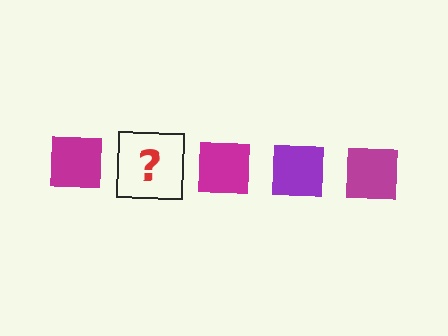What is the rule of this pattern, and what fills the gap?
The rule is that the pattern cycles through magenta, purple squares. The gap should be filled with a purple square.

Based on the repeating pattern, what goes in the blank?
The blank should be a purple square.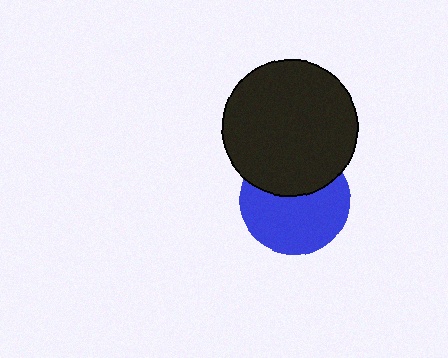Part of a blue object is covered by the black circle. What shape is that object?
It is a circle.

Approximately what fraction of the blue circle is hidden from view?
Roughly 38% of the blue circle is hidden behind the black circle.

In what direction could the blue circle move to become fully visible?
The blue circle could move down. That would shift it out from behind the black circle entirely.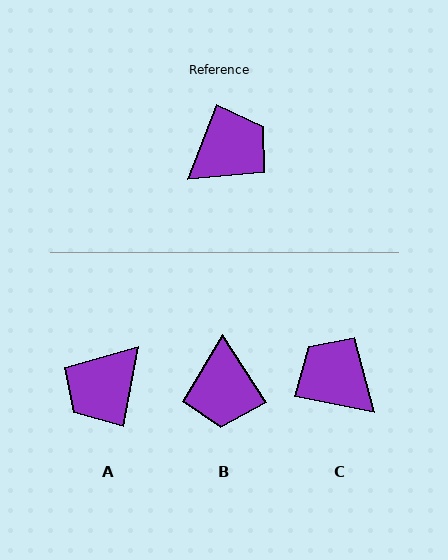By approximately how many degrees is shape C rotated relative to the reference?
Approximately 100 degrees counter-clockwise.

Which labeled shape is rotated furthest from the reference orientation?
A, about 170 degrees away.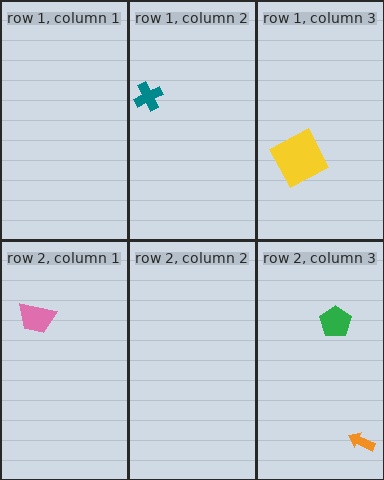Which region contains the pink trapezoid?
The row 2, column 1 region.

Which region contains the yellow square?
The row 1, column 3 region.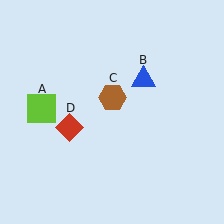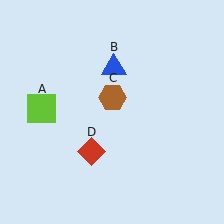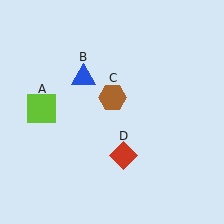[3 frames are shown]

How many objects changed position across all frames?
2 objects changed position: blue triangle (object B), red diamond (object D).